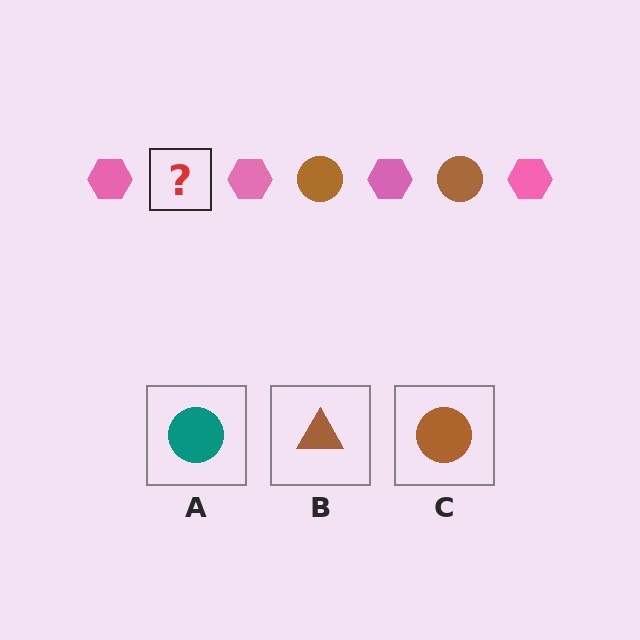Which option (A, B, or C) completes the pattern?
C.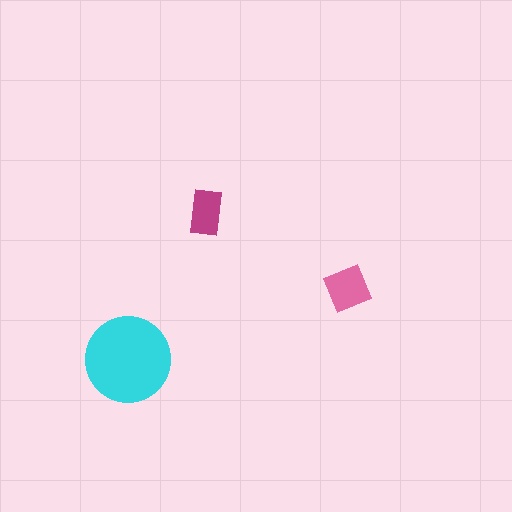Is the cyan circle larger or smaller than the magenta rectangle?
Larger.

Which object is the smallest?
The magenta rectangle.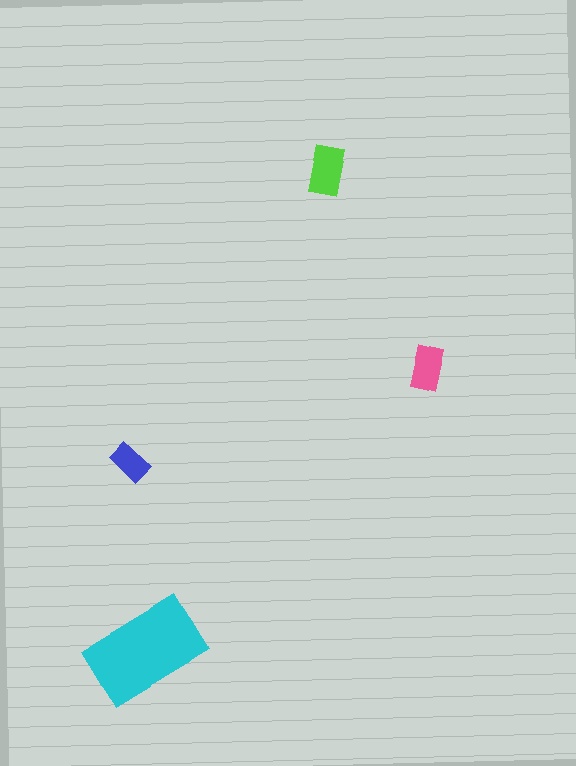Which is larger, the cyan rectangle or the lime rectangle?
The cyan one.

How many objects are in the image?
There are 4 objects in the image.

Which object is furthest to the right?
The pink rectangle is rightmost.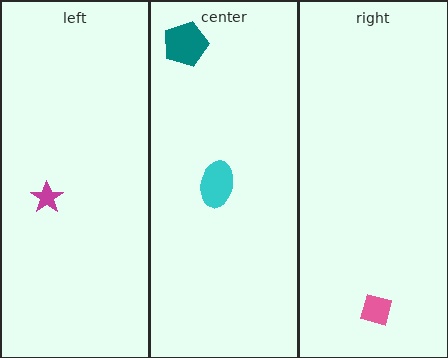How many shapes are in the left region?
1.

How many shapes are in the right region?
1.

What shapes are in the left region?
The magenta star.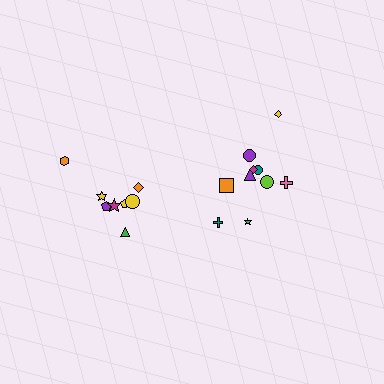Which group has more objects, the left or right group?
The right group.